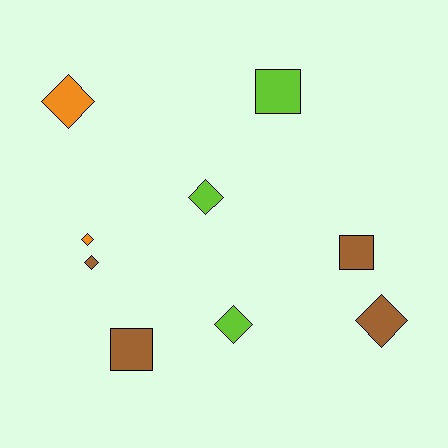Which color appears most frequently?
Brown, with 4 objects.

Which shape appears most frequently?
Diamond, with 6 objects.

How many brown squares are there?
There are 2 brown squares.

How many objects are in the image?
There are 9 objects.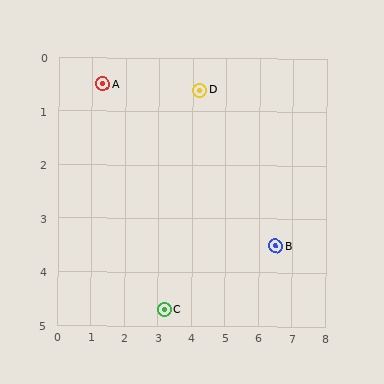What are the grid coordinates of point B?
Point B is at approximately (6.5, 3.5).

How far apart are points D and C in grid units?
Points D and C are about 4.2 grid units apart.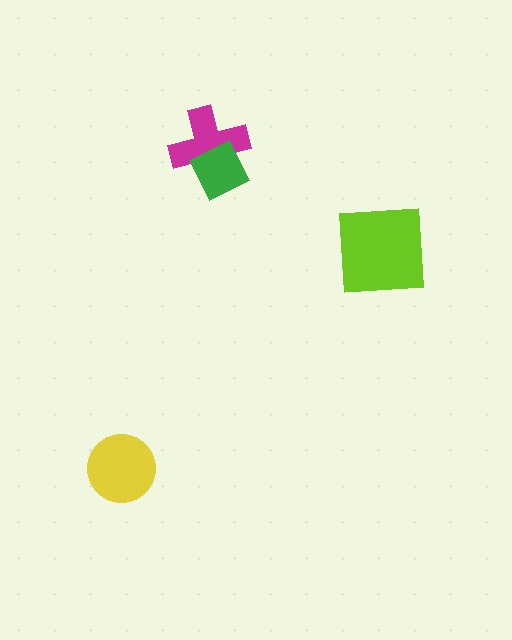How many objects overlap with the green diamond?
1 object overlaps with the green diamond.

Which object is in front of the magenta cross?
The green diamond is in front of the magenta cross.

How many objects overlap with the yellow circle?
0 objects overlap with the yellow circle.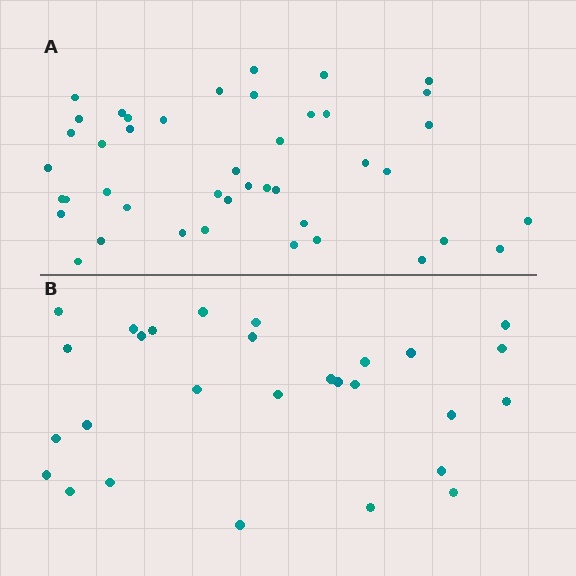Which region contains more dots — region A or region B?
Region A (the top region) has more dots.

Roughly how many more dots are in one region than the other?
Region A has approximately 15 more dots than region B.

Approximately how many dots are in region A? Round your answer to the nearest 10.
About 40 dots. (The exact count is 43, which rounds to 40.)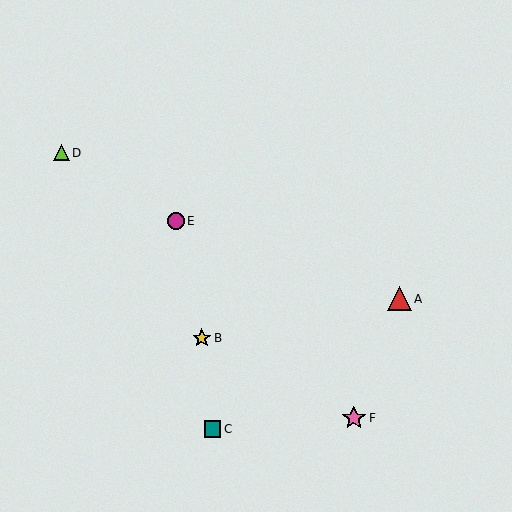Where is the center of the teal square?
The center of the teal square is at (212, 429).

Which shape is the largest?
The red triangle (labeled A) is the largest.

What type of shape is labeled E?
Shape E is a magenta circle.